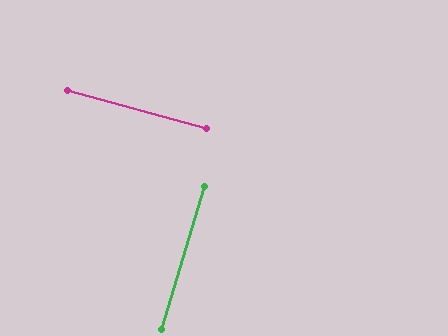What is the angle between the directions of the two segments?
Approximately 89 degrees.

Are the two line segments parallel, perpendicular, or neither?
Perpendicular — they meet at approximately 89°.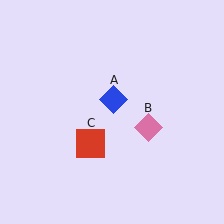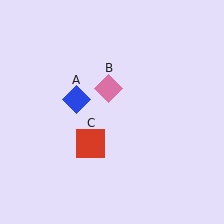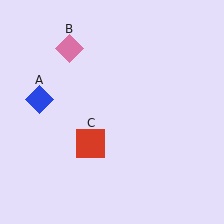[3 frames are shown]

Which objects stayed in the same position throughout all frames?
Red square (object C) remained stationary.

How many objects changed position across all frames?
2 objects changed position: blue diamond (object A), pink diamond (object B).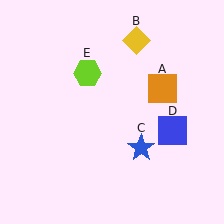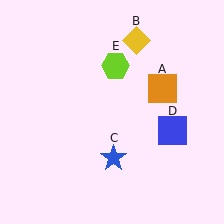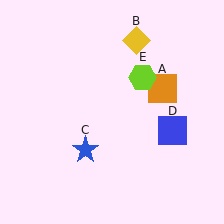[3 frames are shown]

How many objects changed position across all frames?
2 objects changed position: blue star (object C), lime hexagon (object E).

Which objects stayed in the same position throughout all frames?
Orange square (object A) and yellow diamond (object B) and blue square (object D) remained stationary.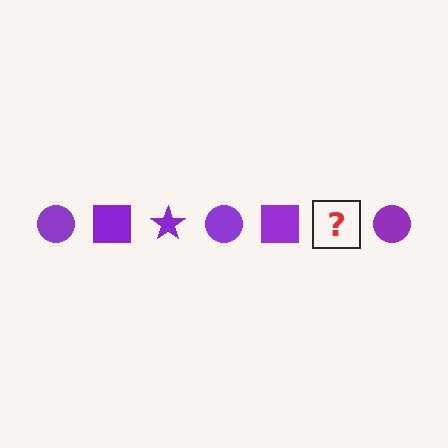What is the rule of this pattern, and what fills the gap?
The rule is that the pattern cycles through circle, square, star shapes in purple. The gap should be filled with a purple star.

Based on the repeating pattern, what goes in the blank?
The blank should be a purple star.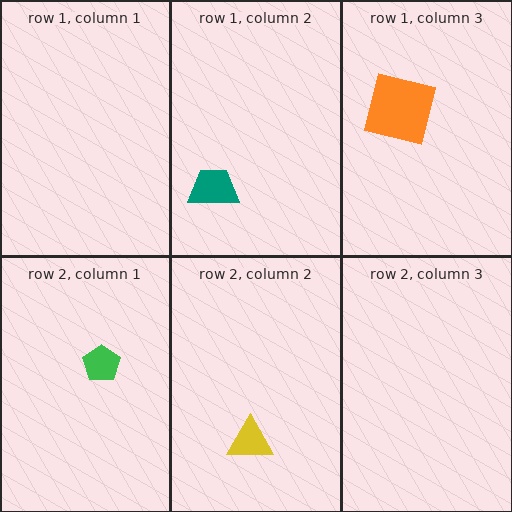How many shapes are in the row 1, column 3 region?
1.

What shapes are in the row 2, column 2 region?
The yellow triangle.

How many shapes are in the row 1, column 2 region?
1.